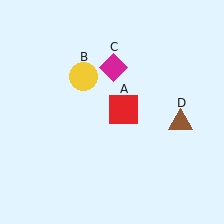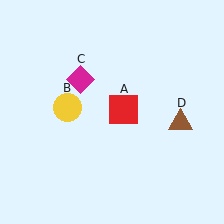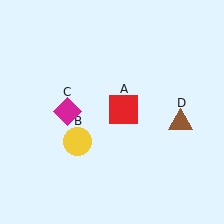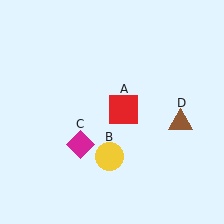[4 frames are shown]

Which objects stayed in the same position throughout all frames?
Red square (object A) and brown triangle (object D) remained stationary.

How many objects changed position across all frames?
2 objects changed position: yellow circle (object B), magenta diamond (object C).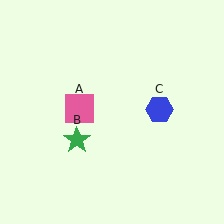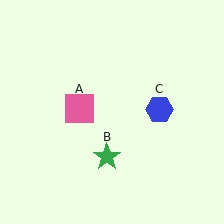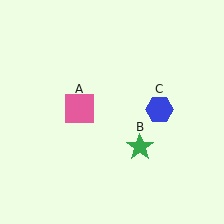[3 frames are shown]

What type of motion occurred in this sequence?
The green star (object B) rotated counterclockwise around the center of the scene.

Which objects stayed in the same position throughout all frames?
Pink square (object A) and blue hexagon (object C) remained stationary.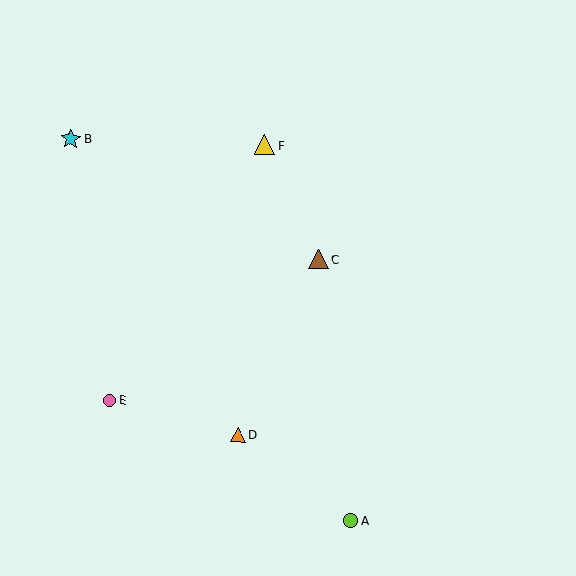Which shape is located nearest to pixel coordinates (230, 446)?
The orange triangle (labeled D) at (238, 435) is nearest to that location.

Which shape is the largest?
The cyan star (labeled B) is the largest.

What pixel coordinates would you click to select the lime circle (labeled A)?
Click at (351, 521) to select the lime circle A.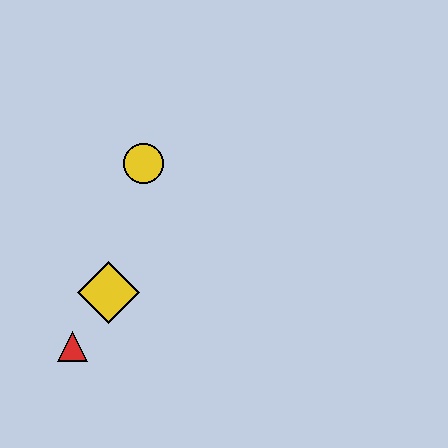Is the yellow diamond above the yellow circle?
No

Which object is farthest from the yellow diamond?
The yellow circle is farthest from the yellow diamond.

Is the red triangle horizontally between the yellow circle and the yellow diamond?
No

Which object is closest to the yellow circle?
The yellow diamond is closest to the yellow circle.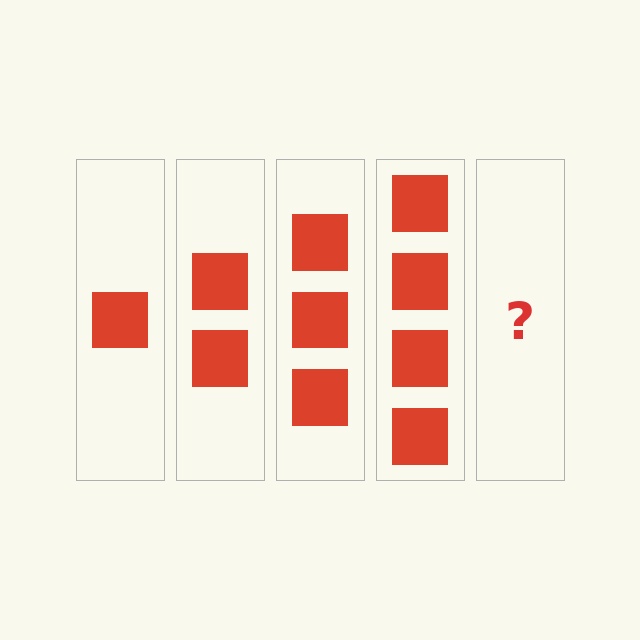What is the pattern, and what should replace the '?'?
The pattern is that each step adds one more square. The '?' should be 5 squares.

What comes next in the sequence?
The next element should be 5 squares.